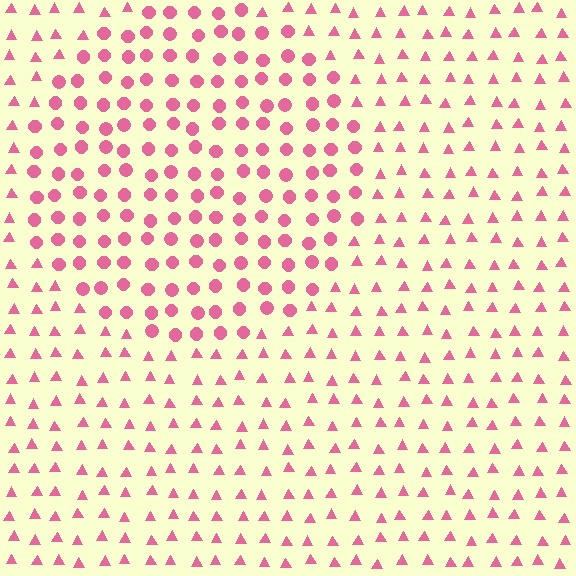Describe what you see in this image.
The image is filled with small pink elements arranged in a uniform grid. A circle-shaped region contains circles, while the surrounding area contains triangles. The boundary is defined purely by the change in element shape.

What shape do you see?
I see a circle.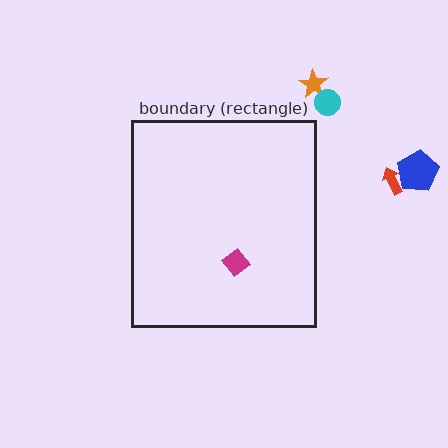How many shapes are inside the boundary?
1 inside, 4 outside.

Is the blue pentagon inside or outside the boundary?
Outside.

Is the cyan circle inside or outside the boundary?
Outside.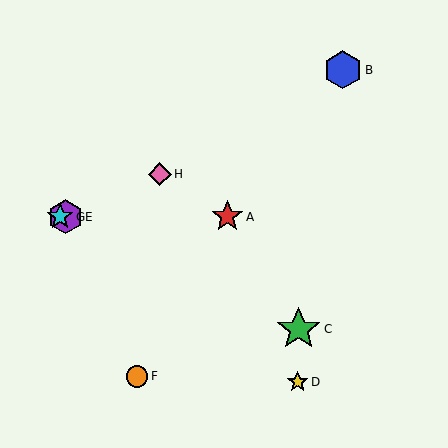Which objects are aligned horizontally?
Objects A, E, G are aligned horizontally.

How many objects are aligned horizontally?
3 objects (A, E, G) are aligned horizontally.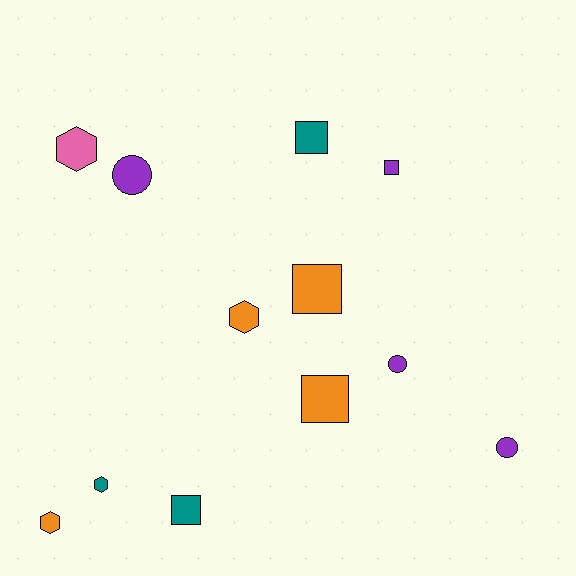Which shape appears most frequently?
Square, with 5 objects.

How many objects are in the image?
There are 12 objects.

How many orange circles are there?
There are no orange circles.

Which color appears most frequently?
Purple, with 4 objects.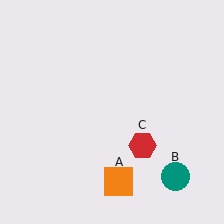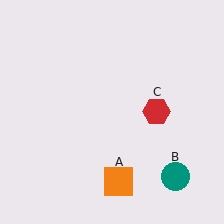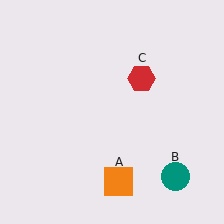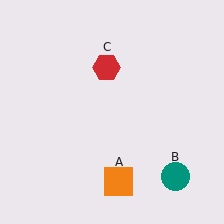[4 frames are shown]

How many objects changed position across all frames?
1 object changed position: red hexagon (object C).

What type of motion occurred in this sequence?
The red hexagon (object C) rotated counterclockwise around the center of the scene.